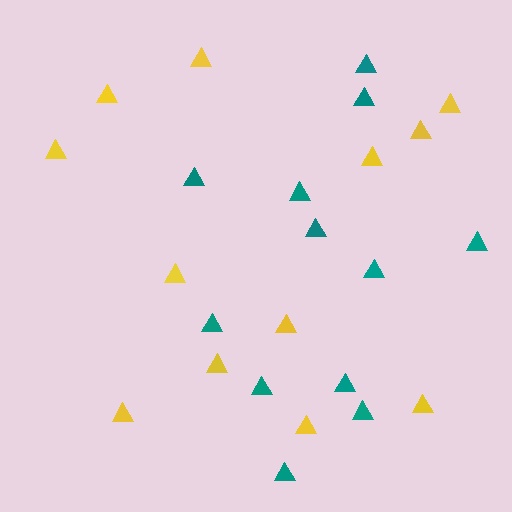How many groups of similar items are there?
There are 2 groups: one group of yellow triangles (12) and one group of teal triangles (12).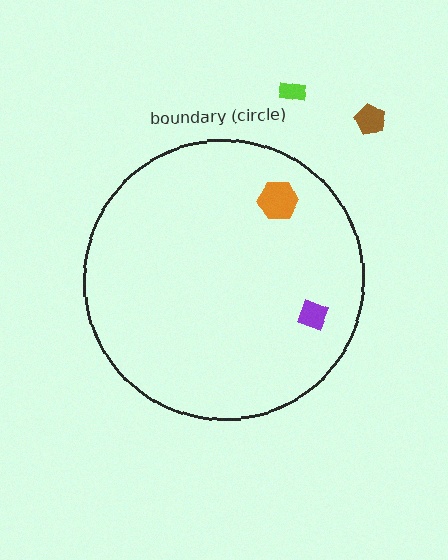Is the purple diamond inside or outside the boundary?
Inside.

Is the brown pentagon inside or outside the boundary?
Outside.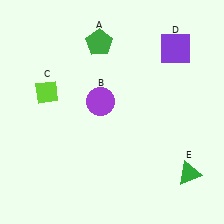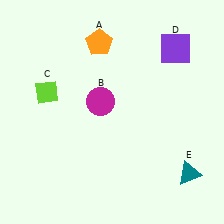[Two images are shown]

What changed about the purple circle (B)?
In Image 1, B is purple. In Image 2, it changed to magenta.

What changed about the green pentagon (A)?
In Image 1, A is green. In Image 2, it changed to orange.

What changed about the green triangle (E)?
In Image 1, E is green. In Image 2, it changed to teal.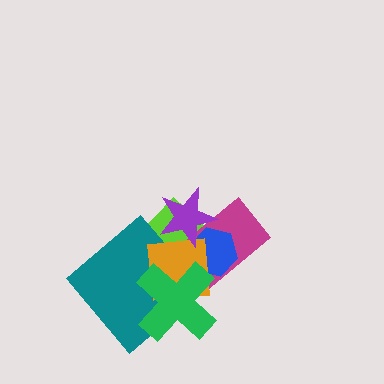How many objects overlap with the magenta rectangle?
5 objects overlap with the magenta rectangle.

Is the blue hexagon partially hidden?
Yes, it is partially covered by another shape.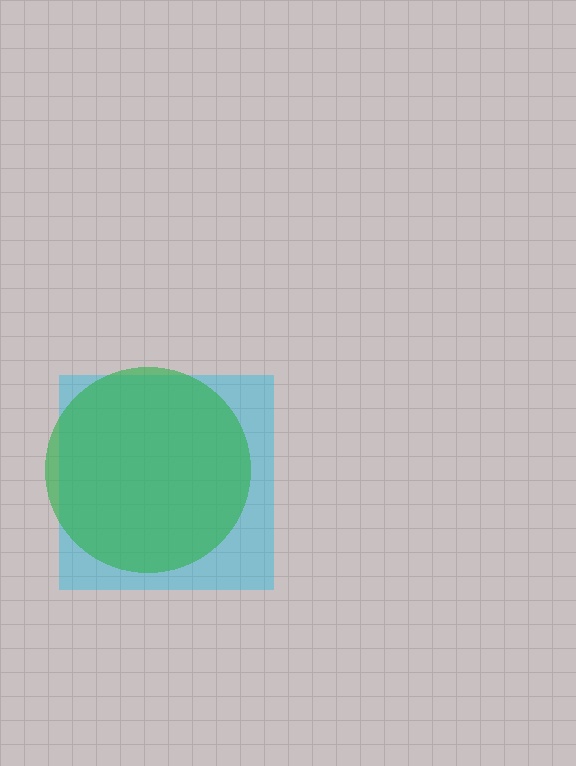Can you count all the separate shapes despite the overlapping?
Yes, there are 2 separate shapes.